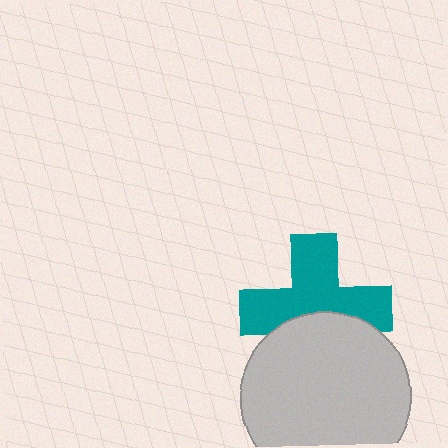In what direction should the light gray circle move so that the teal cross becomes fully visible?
The light gray circle should move down. That is the shortest direction to clear the overlap and leave the teal cross fully visible.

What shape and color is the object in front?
The object in front is a light gray circle.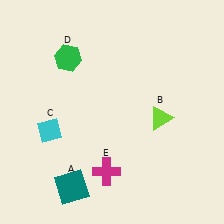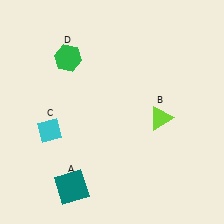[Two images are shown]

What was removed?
The magenta cross (E) was removed in Image 2.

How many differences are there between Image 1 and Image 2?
There is 1 difference between the two images.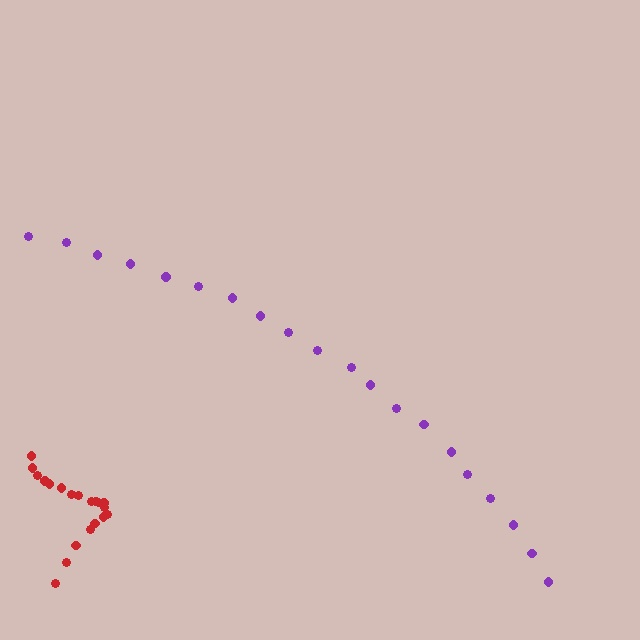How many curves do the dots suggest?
There are 2 distinct paths.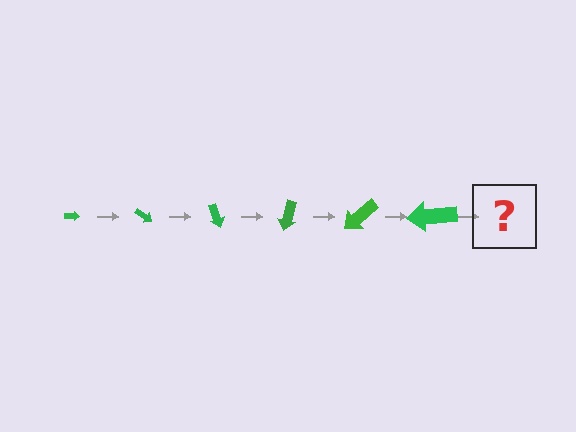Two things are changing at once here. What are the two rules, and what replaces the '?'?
The two rules are that the arrow grows larger each step and it rotates 35 degrees each step. The '?' should be an arrow, larger than the previous one and rotated 210 degrees from the start.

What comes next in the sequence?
The next element should be an arrow, larger than the previous one and rotated 210 degrees from the start.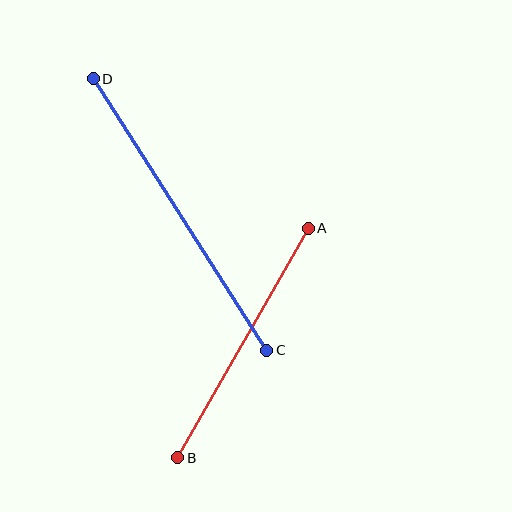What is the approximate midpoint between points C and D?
The midpoint is at approximately (180, 215) pixels.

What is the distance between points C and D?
The distance is approximately 322 pixels.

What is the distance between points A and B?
The distance is approximately 264 pixels.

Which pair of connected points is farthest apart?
Points C and D are farthest apart.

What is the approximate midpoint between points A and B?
The midpoint is at approximately (243, 343) pixels.